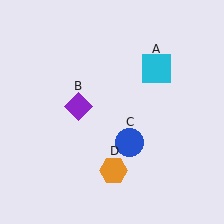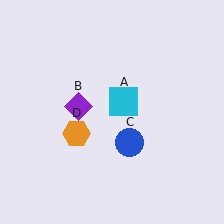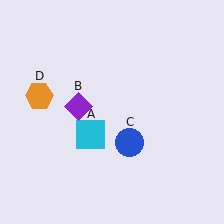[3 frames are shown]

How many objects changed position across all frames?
2 objects changed position: cyan square (object A), orange hexagon (object D).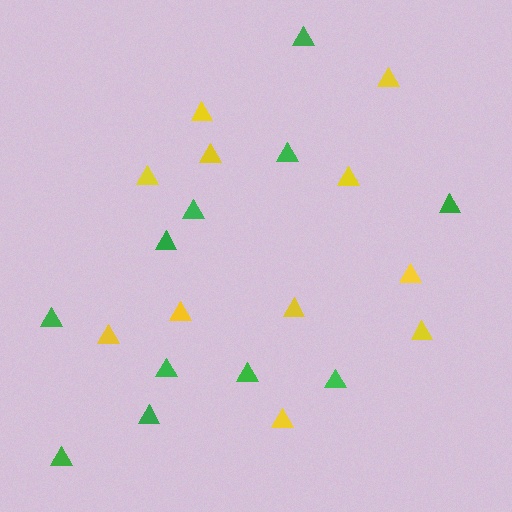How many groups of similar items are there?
There are 2 groups: one group of green triangles (11) and one group of yellow triangles (11).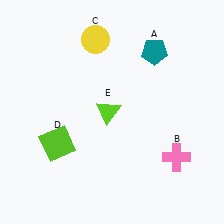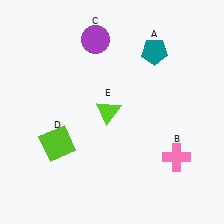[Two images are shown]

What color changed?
The circle (C) changed from yellow in Image 1 to purple in Image 2.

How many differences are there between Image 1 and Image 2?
There is 1 difference between the two images.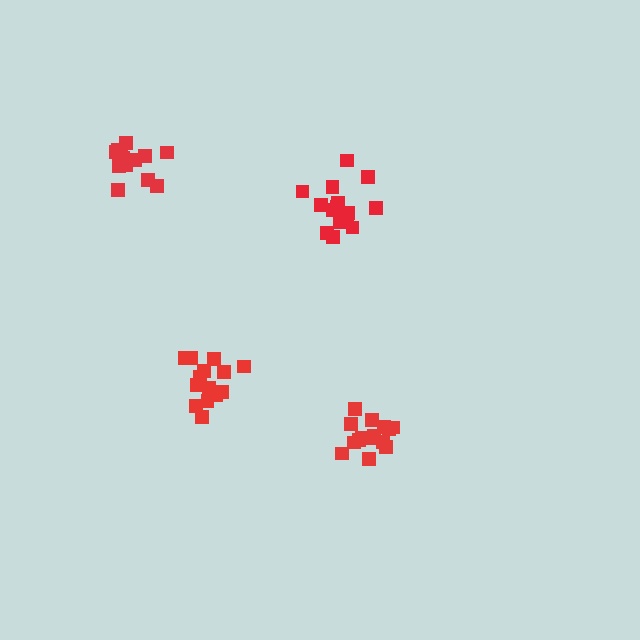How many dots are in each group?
Group 1: 15 dots, Group 2: 15 dots, Group 3: 16 dots, Group 4: 15 dots (61 total).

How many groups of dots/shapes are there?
There are 4 groups.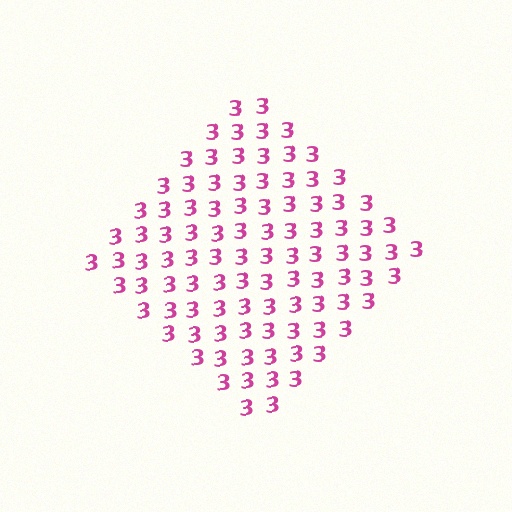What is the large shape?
The large shape is a diamond.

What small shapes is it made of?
It is made of small digit 3's.